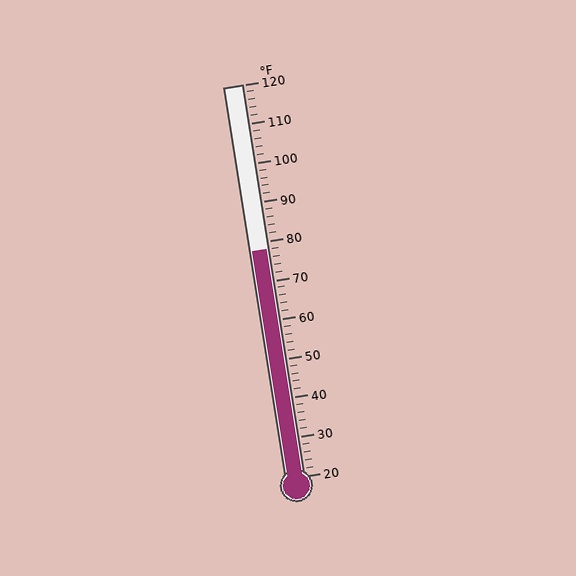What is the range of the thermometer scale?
The thermometer scale ranges from 20°F to 120°F.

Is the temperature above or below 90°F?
The temperature is below 90°F.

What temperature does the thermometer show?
The thermometer shows approximately 78°F.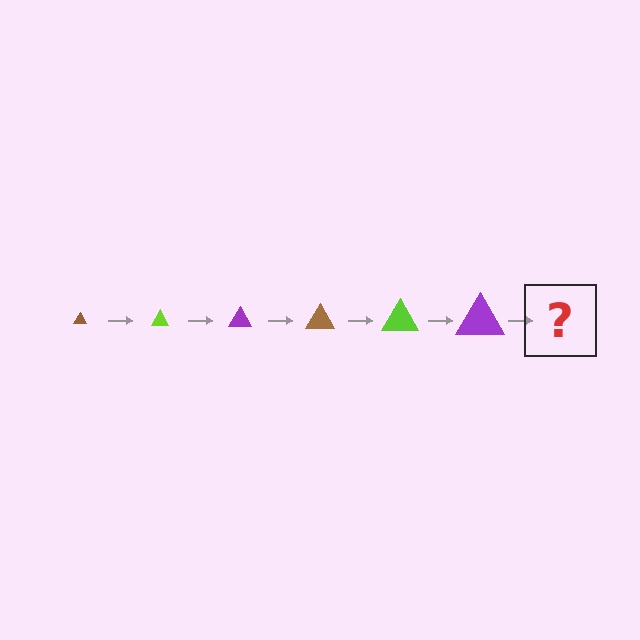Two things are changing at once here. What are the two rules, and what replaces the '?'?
The two rules are that the triangle grows larger each step and the color cycles through brown, lime, and purple. The '?' should be a brown triangle, larger than the previous one.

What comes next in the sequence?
The next element should be a brown triangle, larger than the previous one.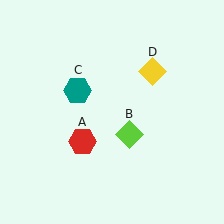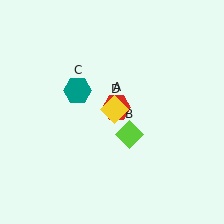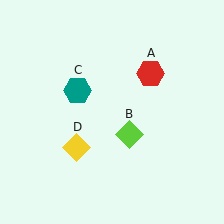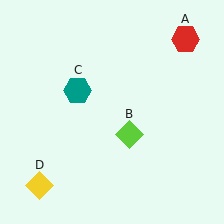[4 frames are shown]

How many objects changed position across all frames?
2 objects changed position: red hexagon (object A), yellow diamond (object D).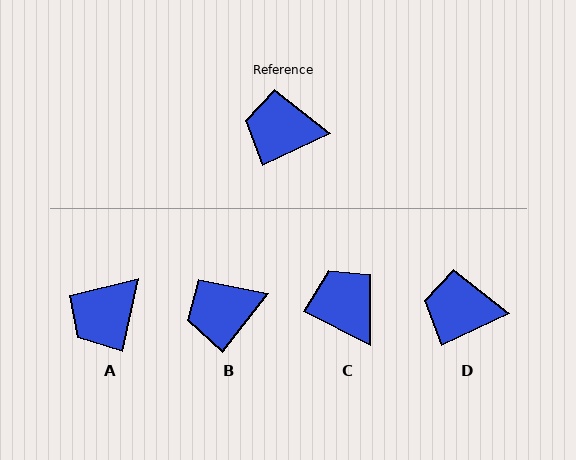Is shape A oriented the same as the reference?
No, it is off by about 52 degrees.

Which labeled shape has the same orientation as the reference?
D.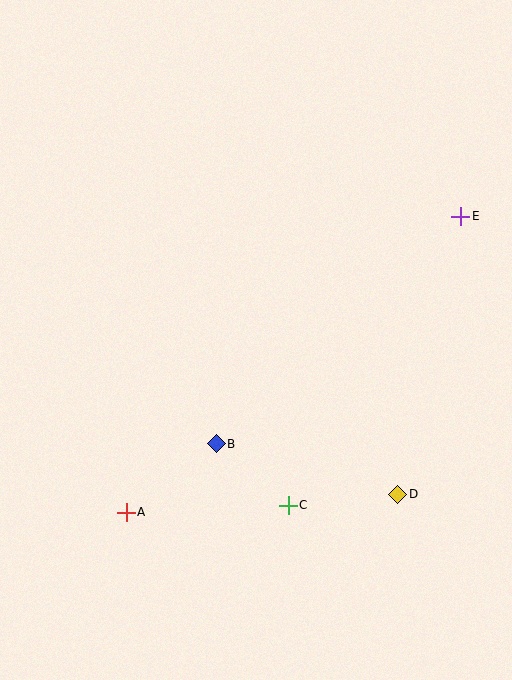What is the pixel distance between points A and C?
The distance between A and C is 162 pixels.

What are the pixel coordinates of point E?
Point E is at (461, 216).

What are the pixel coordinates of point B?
Point B is at (216, 444).